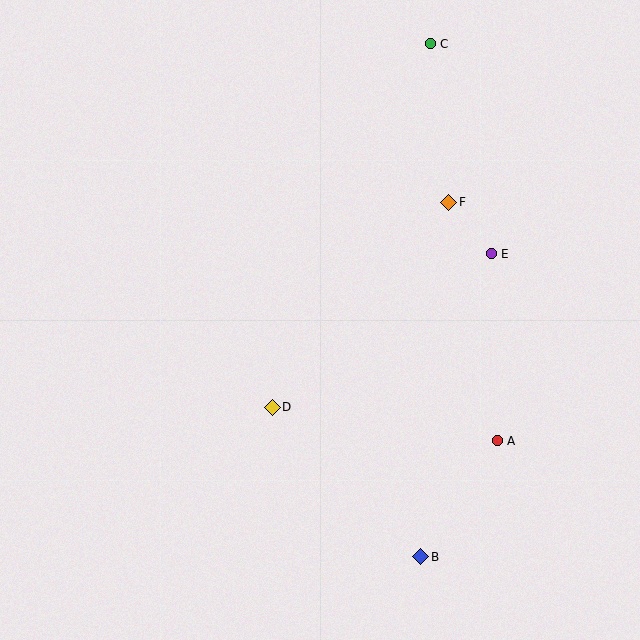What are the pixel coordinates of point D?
Point D is at (272, 407).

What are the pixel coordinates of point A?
Point A is at (497, 441).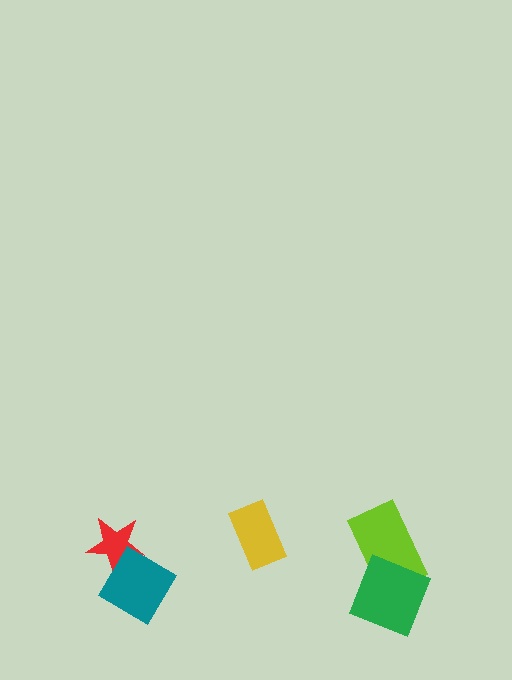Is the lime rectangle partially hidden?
Yes, it is partially covered by another shape.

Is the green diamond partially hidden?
No, no other shape covers it.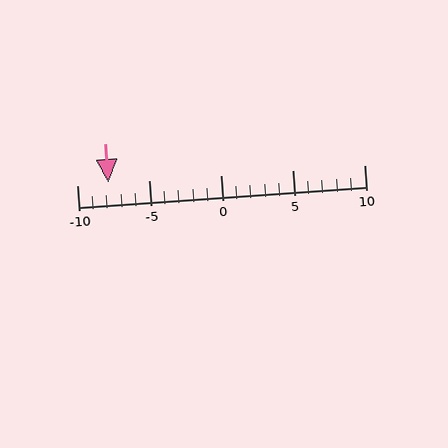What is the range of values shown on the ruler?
The ruler shows values from -10 to 10.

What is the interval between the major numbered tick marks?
The major tick marks are spaced 5 units apart.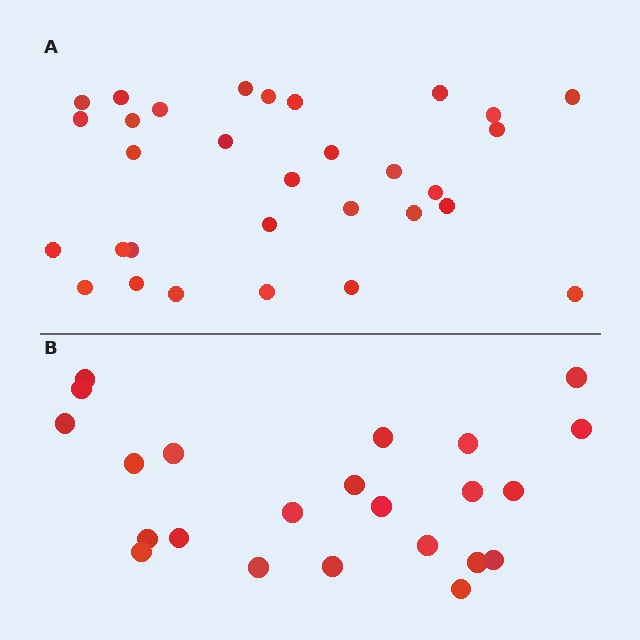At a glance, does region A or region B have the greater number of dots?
Region A (the top region) has more dots.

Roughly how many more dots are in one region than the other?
Region A has roughly 8 or so more dots than region B.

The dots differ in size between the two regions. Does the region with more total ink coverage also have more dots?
No. Region B has more total ink coverage because its dots are larger, but region A actually contains more individual dots. Total area can be misleading — the number of items is what matters here.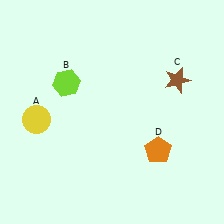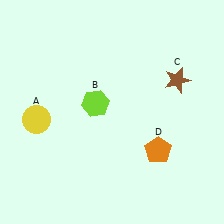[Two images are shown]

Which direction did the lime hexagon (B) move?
The lime hexagon (B) moved right.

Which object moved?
The lime hexagon (B) moved right.